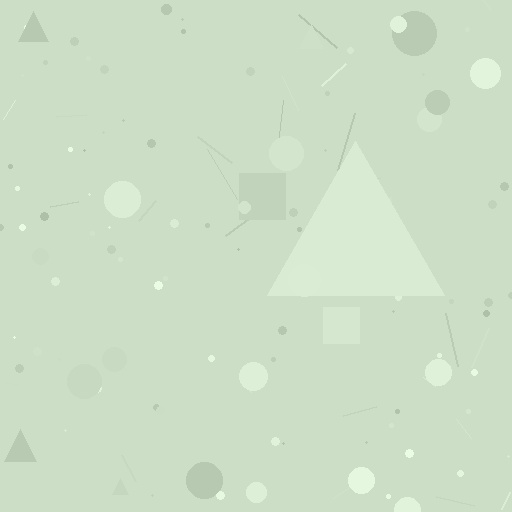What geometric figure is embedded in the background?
A triangle is embedded in the background.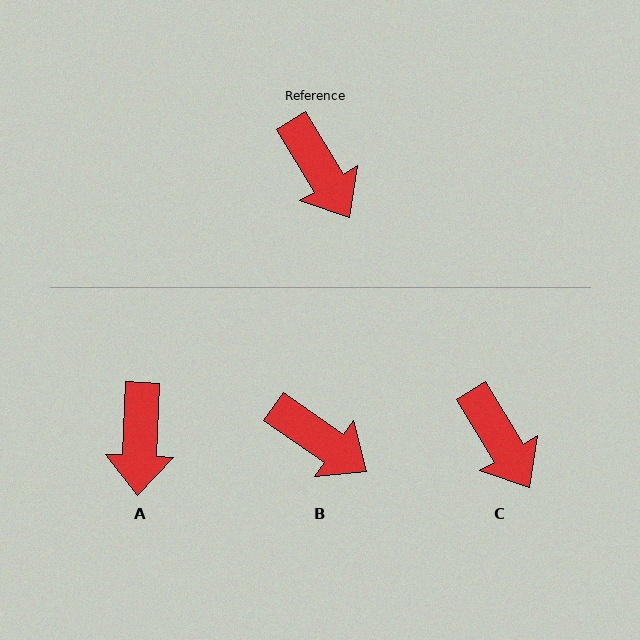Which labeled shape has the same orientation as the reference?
C.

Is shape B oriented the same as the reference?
No, it is off by about 24 degrees.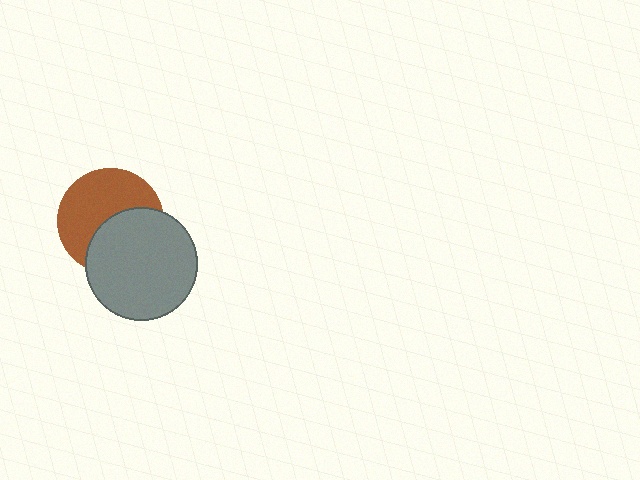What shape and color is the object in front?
The object in front is a gray circle.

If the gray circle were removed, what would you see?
You would see the complete brown circle.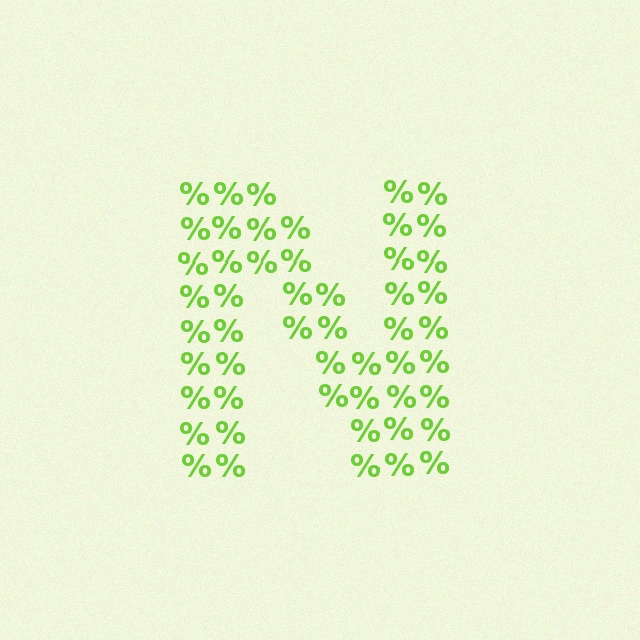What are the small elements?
The small elements are percent signs.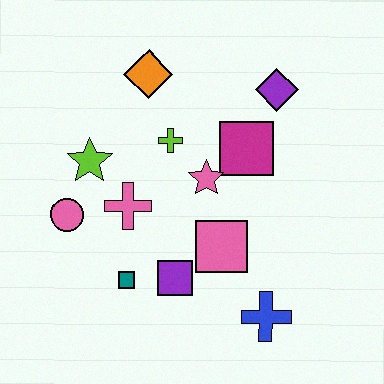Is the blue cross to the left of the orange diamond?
No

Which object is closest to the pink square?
The purple square is closest to the pink square.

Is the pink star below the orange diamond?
Yes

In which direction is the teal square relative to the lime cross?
The teal square is below the lime cross.